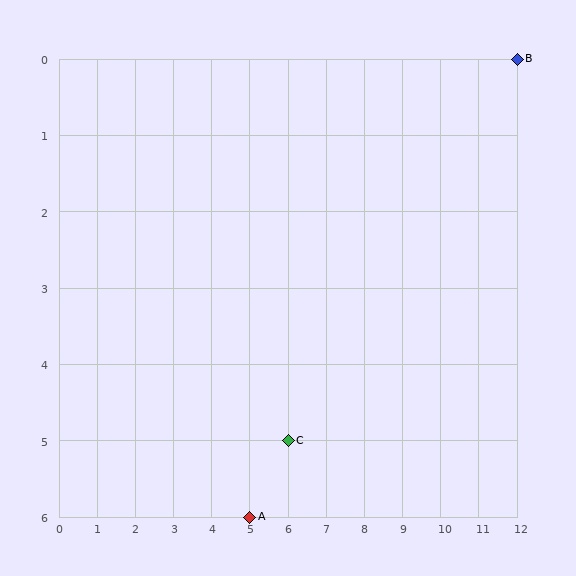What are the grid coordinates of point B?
Point B is at grid coordinates (12, 0).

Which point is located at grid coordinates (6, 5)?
Point C is at (6, 5).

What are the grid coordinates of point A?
Point A is at grid coordinates (5, 6).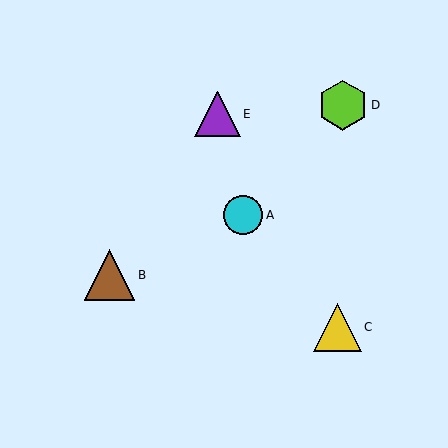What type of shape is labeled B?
Shape B is a brown triangle.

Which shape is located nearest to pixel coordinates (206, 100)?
The purple triangle (labeled E) at (218, 114) is nearest to that location.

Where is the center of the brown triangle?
The center of the brown triangle is at (109, 275).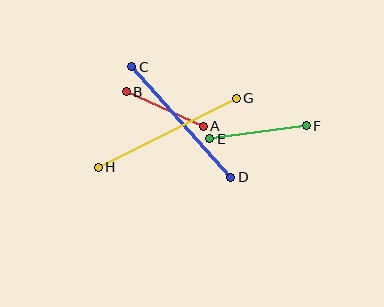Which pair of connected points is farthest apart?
Points G and H are farthest apart.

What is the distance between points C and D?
The distance is approximately 148 pixels.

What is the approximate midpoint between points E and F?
The midpoint is at approximately (258, 132) pixels.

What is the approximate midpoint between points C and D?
The midpoint is at approximately (181, 122) pixels.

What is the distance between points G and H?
The distance is approximately 155 pixels.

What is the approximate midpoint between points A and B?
The midpoint is at approximately (165, 109) pixels.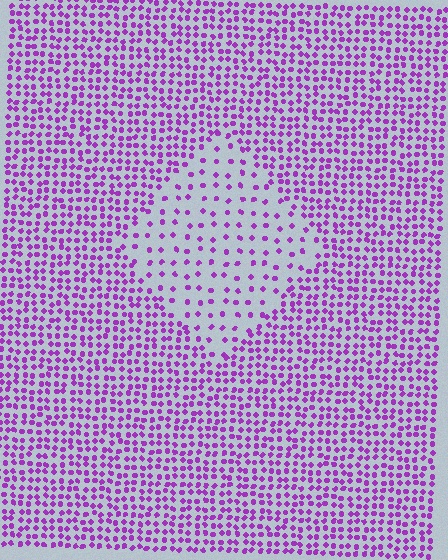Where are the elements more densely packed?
The elements are more densely packed outside the diamond boundary.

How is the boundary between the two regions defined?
The boundary is defined by a change in element density (approximately 2.6x ratio). All elements are the same color, size, and shape.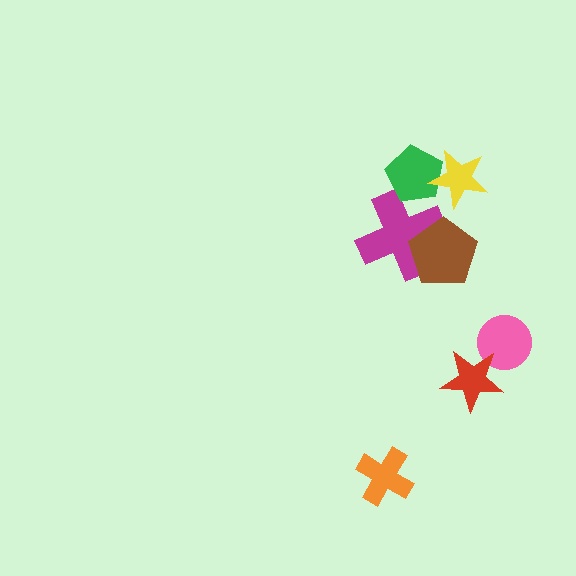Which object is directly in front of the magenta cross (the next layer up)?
The green pentagon is directly in front of the magenta cross.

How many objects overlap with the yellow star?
1 object overlaps with the yellow star.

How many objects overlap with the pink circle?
1 object overlaps with the pink circle.